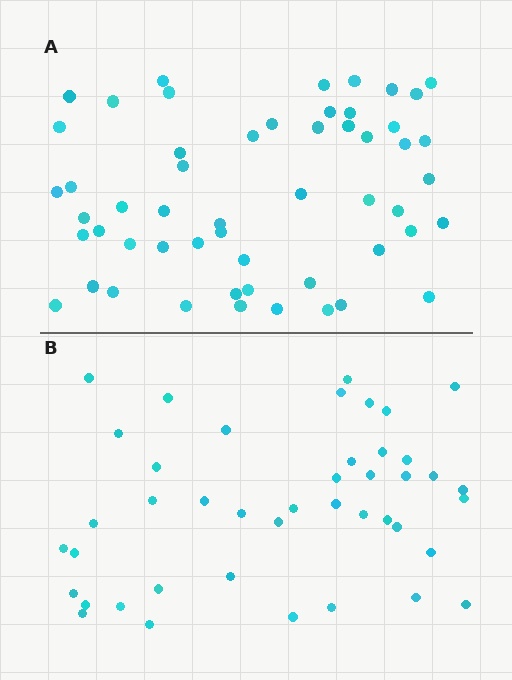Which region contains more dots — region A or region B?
Region A (the top region) has more dots.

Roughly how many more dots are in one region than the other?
Region A has roughly 12 or so more dots than region B.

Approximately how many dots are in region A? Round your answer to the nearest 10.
About 50 dots. (The exact count is 54, which rounds to 50.)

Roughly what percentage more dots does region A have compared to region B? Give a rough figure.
About 25% more.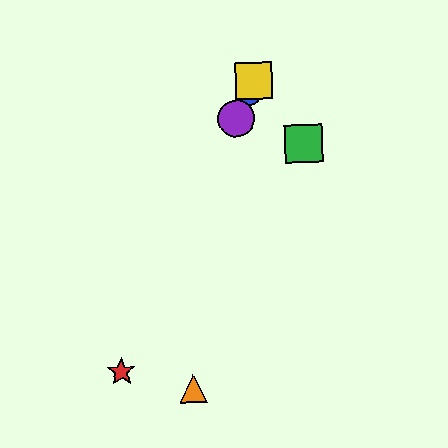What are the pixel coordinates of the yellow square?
The yellow square is at (254, 81).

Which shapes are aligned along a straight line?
The red star, the blue circle, the yellow square, the purple circle are aligned along a straight line.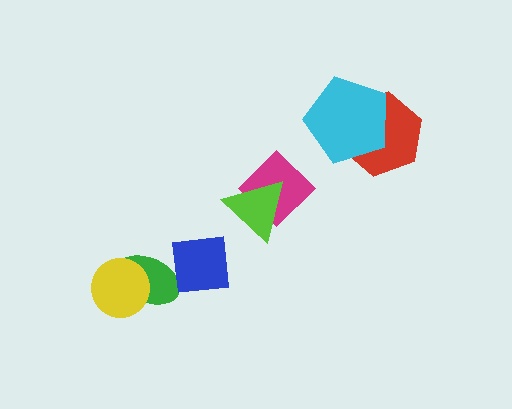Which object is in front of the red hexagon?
The cyan pentagon is in front of the red hexagon.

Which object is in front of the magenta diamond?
The lime triangle is in front of the magenta diamond.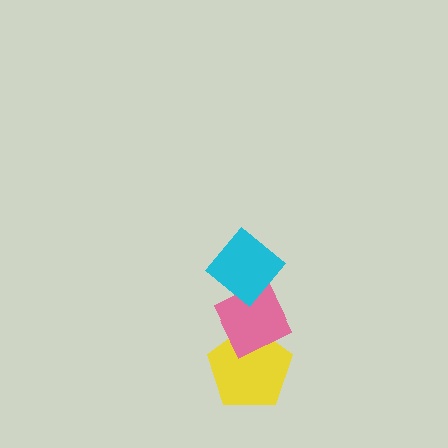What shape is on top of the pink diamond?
The cyan diamond is on top of the pink diamond.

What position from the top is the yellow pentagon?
The yellow pentagon is 3rd from the top.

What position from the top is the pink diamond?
The pink diamond is 2nd from the top.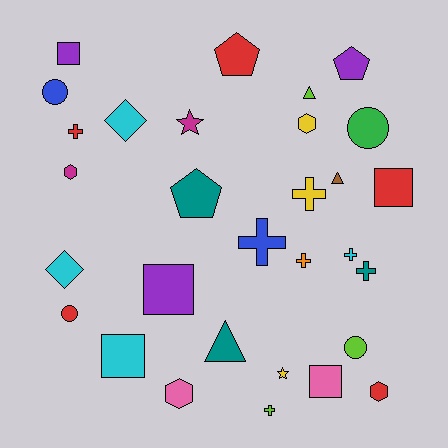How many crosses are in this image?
There are 7 crosses.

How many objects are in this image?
There are 30 objects.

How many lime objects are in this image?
There are 3 lime objects.